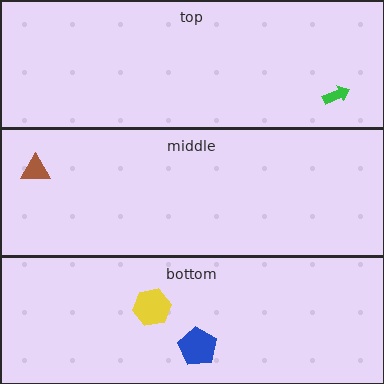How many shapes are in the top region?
1.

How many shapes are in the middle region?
1.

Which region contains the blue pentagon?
The bottom region.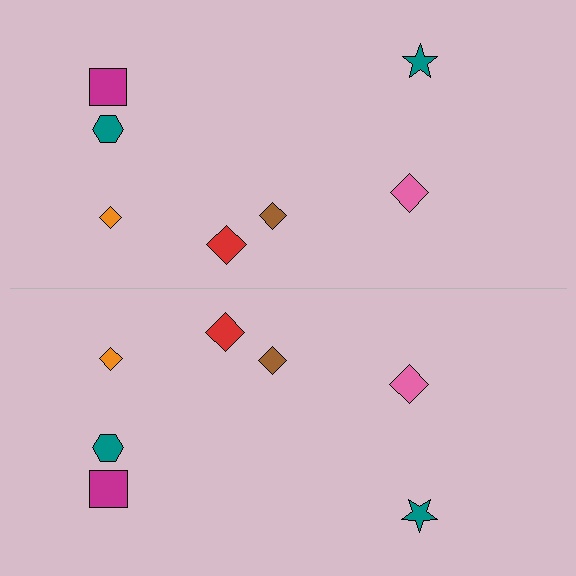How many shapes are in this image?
There are 14 shapes in this image.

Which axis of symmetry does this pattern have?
The pattern has a horizontal axis of symmetry running through the center of the image.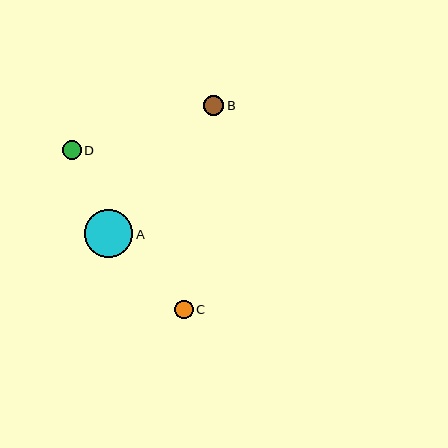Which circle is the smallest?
Circle D is the smallest with a size of approximately 18 pixels.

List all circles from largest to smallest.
From largest to smallest: A, B, C, D.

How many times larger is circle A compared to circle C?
Circle A is approximately 2.5 times the size of circle C.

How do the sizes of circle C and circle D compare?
Circle C and circle D are approximately the same size.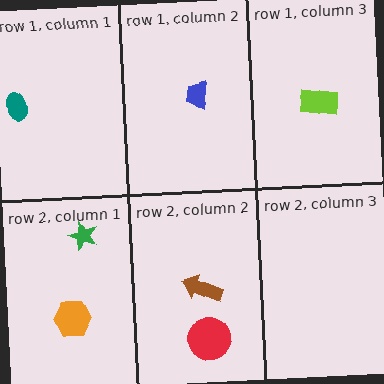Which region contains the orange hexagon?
The row 2, column 1 region.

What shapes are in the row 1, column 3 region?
The lime rectangle.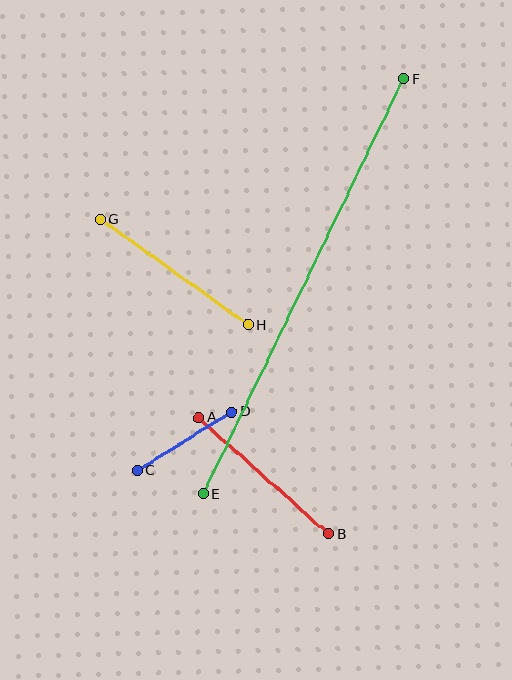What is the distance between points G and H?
The distance is approximately 181 pixels.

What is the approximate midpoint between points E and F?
The midpoint is at approximately (303, 287) pixels.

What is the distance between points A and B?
The distance is approximately 174 pixels.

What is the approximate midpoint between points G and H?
The midpoint is at approximately (174, 272) pixels.